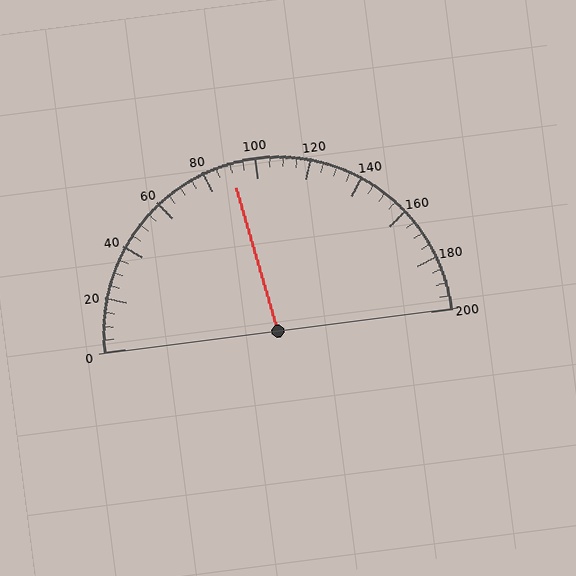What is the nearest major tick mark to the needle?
The nearest major tick mark is 80.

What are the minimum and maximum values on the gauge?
The gauge ranges from 0 to 200.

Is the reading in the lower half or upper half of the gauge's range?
The reading is in the lower half of the range (0 to 200).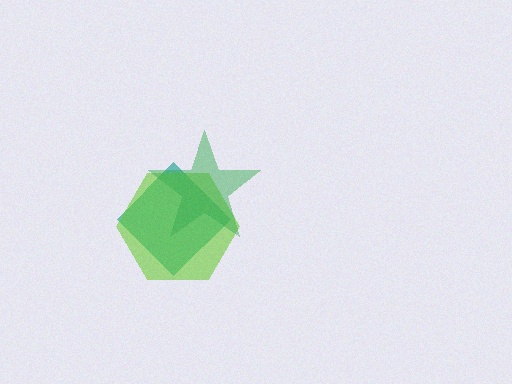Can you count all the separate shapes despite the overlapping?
Yes, there are 3 separate shapes.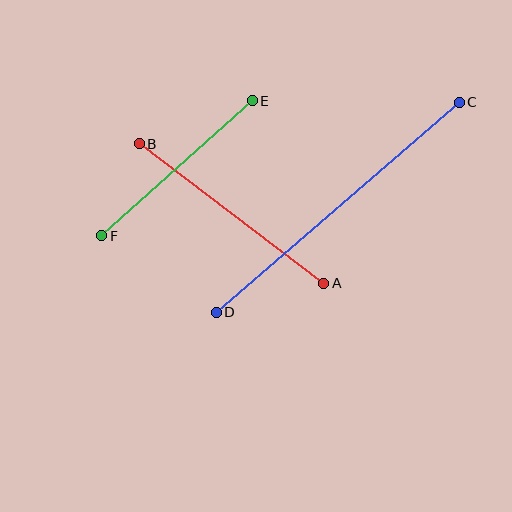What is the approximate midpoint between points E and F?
The midpoint is at approximately (177, 168) pixels.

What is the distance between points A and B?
The distance is approximately 231 pixels.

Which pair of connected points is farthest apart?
Points C and D are farthest apart.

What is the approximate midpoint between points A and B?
The midpoint is at approximately (231, 214) pixels.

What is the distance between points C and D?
The distance is approximately 321 pixels.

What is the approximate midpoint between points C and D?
The midpoint is at approximately (338, 207) pixels.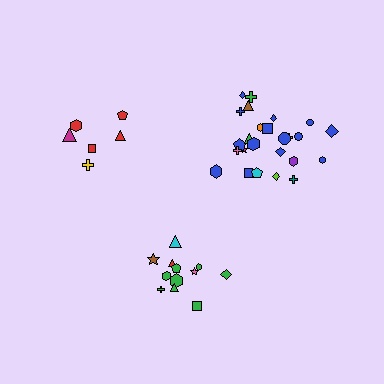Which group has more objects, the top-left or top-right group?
The top-right group.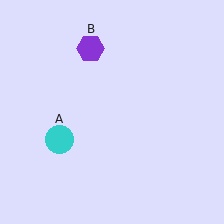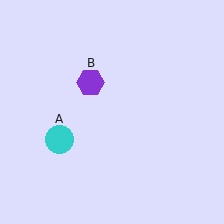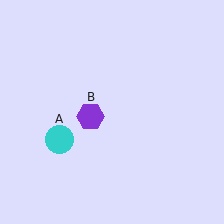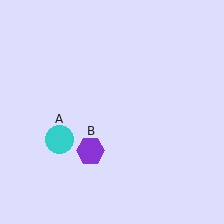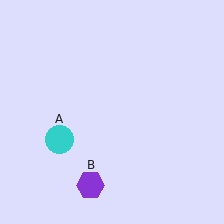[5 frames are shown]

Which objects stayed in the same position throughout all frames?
Cyan circle (object A) remained stationary.